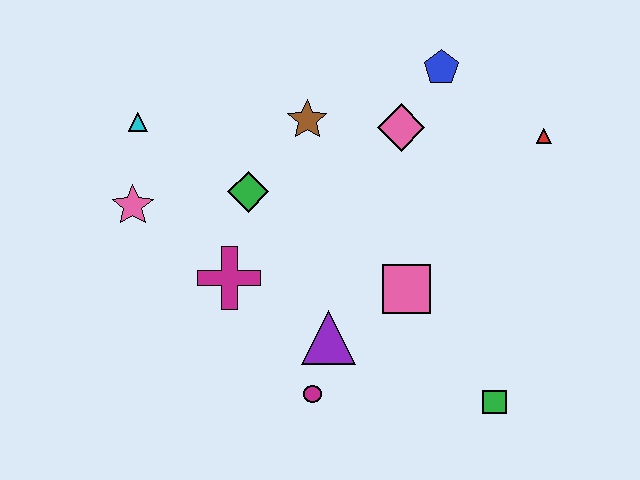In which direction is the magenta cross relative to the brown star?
The magenta cross is below the brown star.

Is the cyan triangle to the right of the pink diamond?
No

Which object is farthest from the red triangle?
The pink star is farthest from the red triangle.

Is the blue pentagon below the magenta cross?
No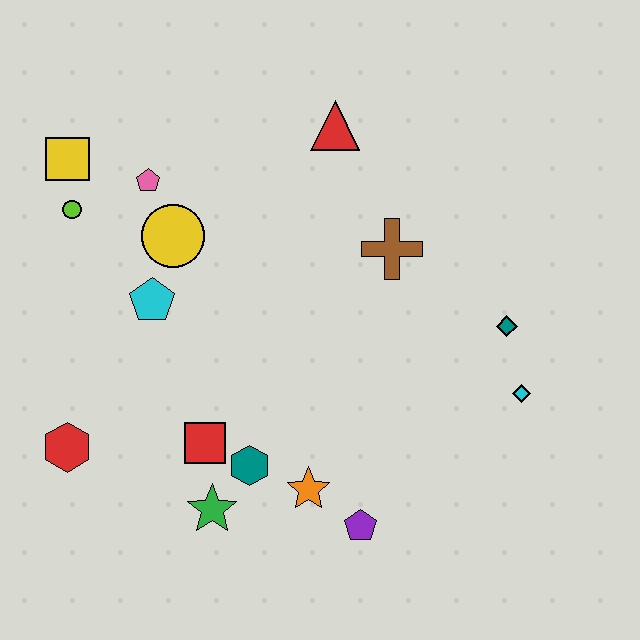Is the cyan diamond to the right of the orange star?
Yes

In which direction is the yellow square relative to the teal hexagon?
The yellow square is above the teal hexagon.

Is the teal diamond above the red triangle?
No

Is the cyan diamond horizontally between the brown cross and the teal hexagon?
No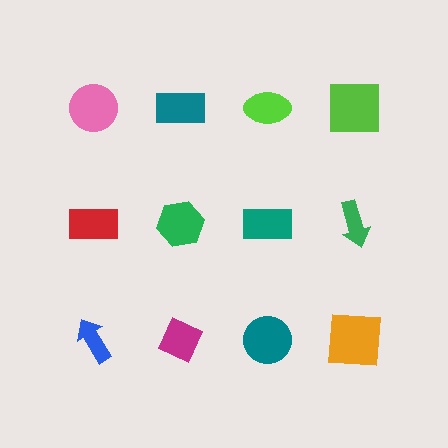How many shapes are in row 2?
4 shapes.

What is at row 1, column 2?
A teal rectangle.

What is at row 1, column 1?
A pink circle.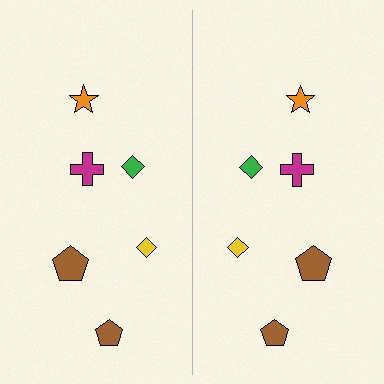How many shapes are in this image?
There are 12 shapes in this image.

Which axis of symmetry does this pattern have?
The pattern has a vertical axis of symmetry running through the center of the image.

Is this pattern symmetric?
Yes, this pattern has bilateral (reflection) symmetry.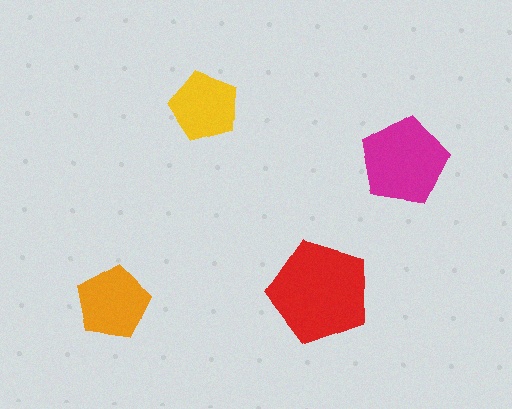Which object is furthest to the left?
The orange pentagon is leftmost.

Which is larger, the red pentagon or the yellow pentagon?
The red one.